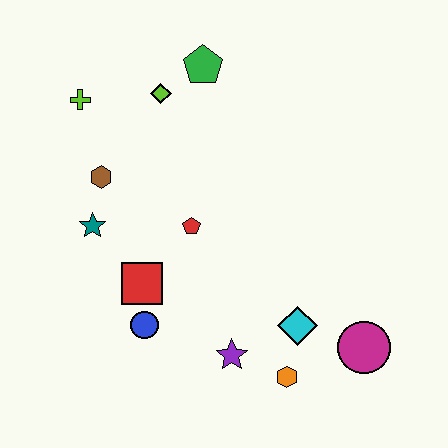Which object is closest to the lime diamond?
The green pentagon is closest to the lime diamond.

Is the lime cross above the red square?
Yes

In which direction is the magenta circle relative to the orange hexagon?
The magenta circle is to the right of the orange hexagon.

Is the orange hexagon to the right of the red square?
Yes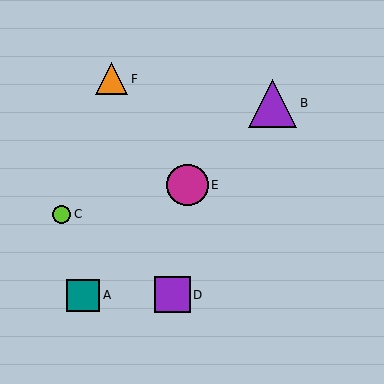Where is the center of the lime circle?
The center of the lime circle is at (61, 215).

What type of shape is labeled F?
Shape F is an orange triangle.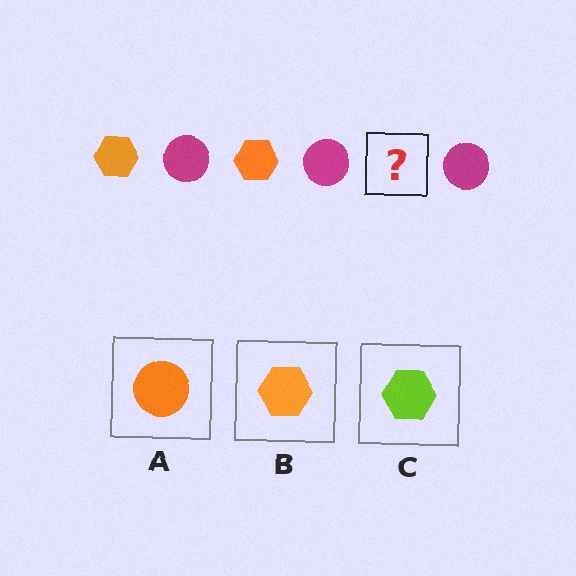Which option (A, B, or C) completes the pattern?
B.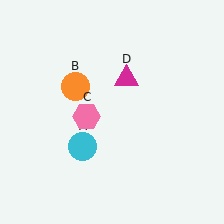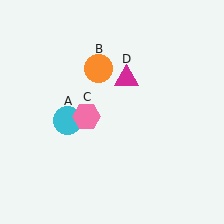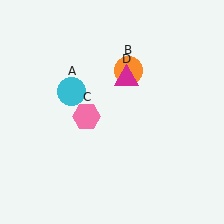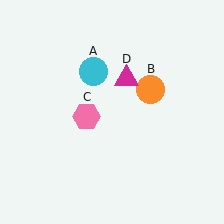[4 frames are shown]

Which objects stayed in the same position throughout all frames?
Pink hexagon (object C) and magenta triangle (object D) remained stationary.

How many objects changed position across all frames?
2 objects changed position: cyan circle (object A), orange circle (object B).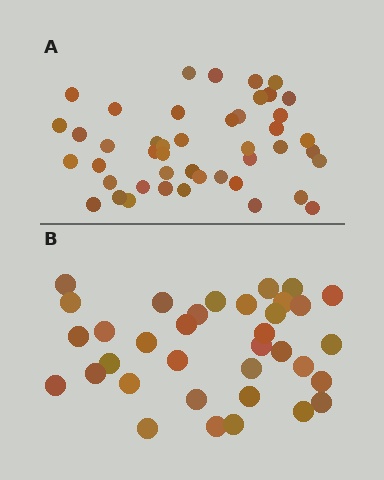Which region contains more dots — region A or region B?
Region A (the top region) has more dots.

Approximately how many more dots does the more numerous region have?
Region A has roughly 10 or so more dots than region B.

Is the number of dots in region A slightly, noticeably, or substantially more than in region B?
Region A has noticeably more, but not dramatically so. The ratio is roughly 1.3 to 1.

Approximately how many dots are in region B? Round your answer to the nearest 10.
About 40 dots. (The exact count is 35, which rounds to 40.)